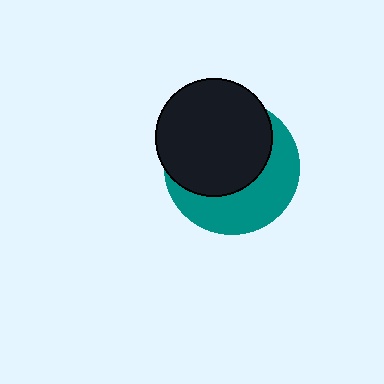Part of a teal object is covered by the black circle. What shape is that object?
It is a circle.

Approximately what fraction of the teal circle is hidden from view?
Roughly 57% of the teal circle is hidden behind the black circle.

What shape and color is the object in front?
The object in front is a black circle.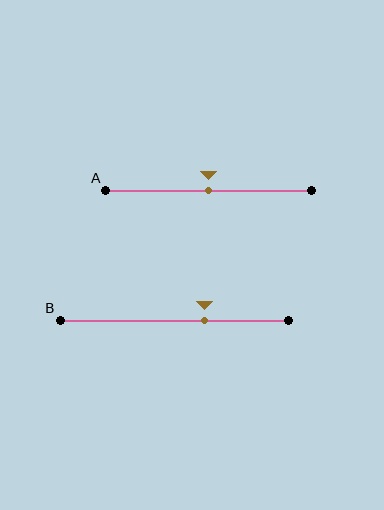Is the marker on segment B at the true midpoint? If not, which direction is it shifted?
No, the marker on segment B is shifted to the right by about 13% of the segment length.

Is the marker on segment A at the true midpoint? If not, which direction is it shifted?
Yes, the marker on segment A is at the true midpoint.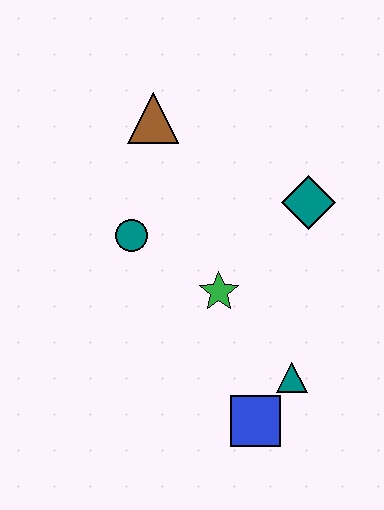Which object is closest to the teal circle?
The green star is closest to the teal circle.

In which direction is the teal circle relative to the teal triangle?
The teal circle is to the left of the teal triangle.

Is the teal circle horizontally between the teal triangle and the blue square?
No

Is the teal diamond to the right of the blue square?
Yes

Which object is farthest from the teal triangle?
The brown triangle is farthest from the teal triangle.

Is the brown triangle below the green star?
No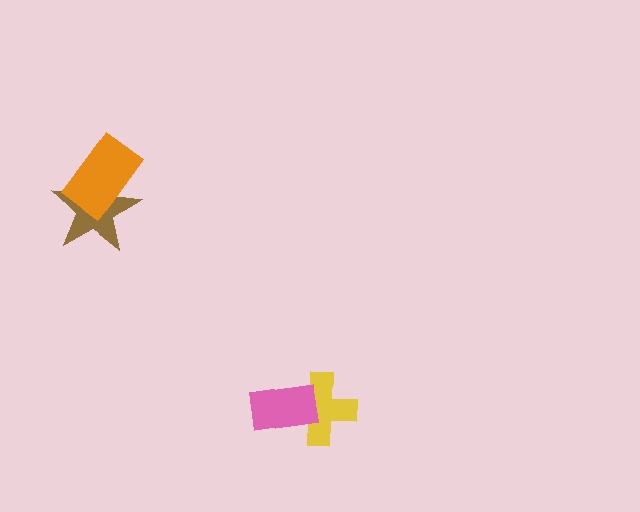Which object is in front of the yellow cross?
The pink rectangle is in front of the yellow cross.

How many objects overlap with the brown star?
1 object overlaps with the brown star.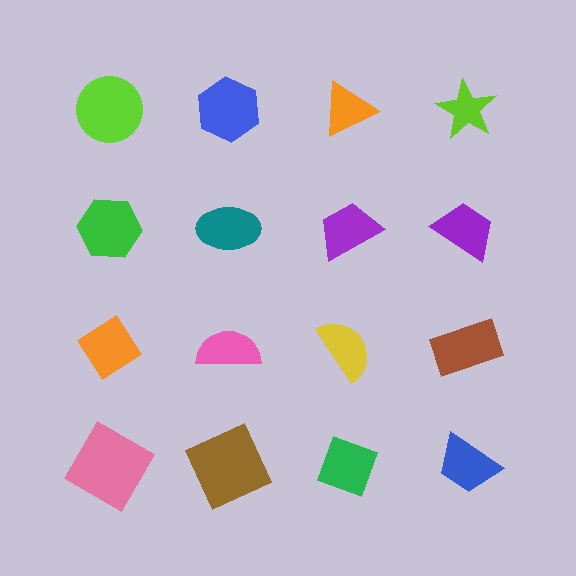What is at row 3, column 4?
A brown rectangle.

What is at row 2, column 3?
A purple trapezoid.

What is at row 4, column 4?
A blue trapezoid.